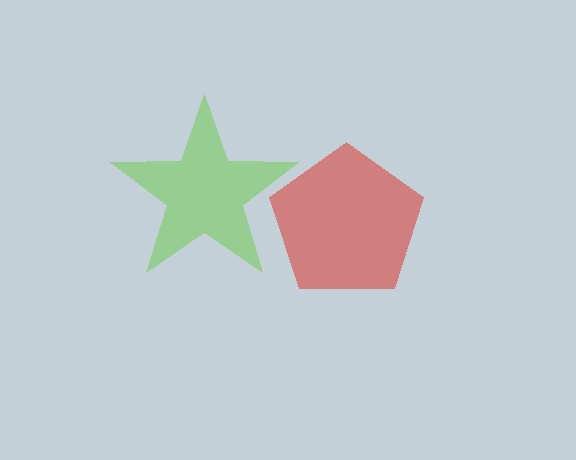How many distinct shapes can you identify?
There are 2 distinct shapes: a red pentagon, a lime star.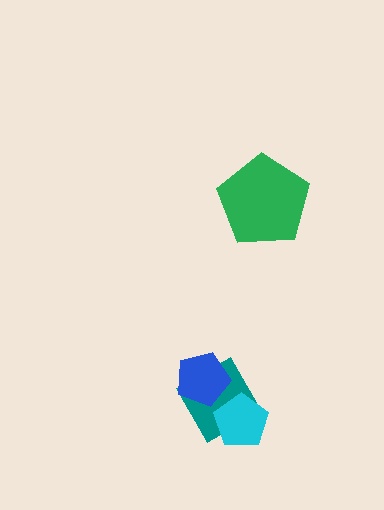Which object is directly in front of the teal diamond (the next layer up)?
The cyan pentagon is directly in front of the teal diamond.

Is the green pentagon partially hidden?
No, no other shape covers it.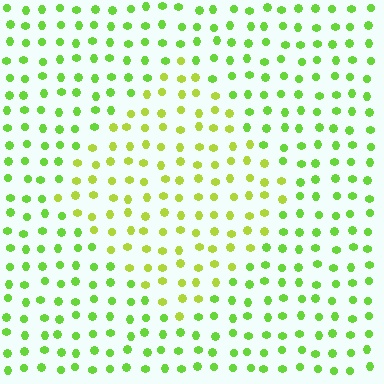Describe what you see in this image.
The image is filled with small lime elements in a uniform arrangement. A diamond-shaped region is visible where the elements are tinted to a slightly different hue, forming a subtle color boundary.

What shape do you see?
I see a diamond.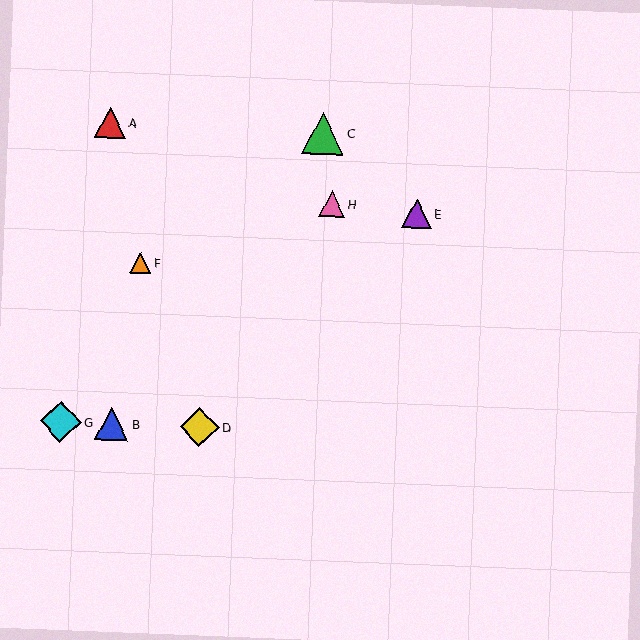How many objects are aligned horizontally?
3 objects (B, D, G) are aligned horizontally.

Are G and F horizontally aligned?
No, G is at y≈422 and F is at y≈263.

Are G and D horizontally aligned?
Yes, both are at y≈422.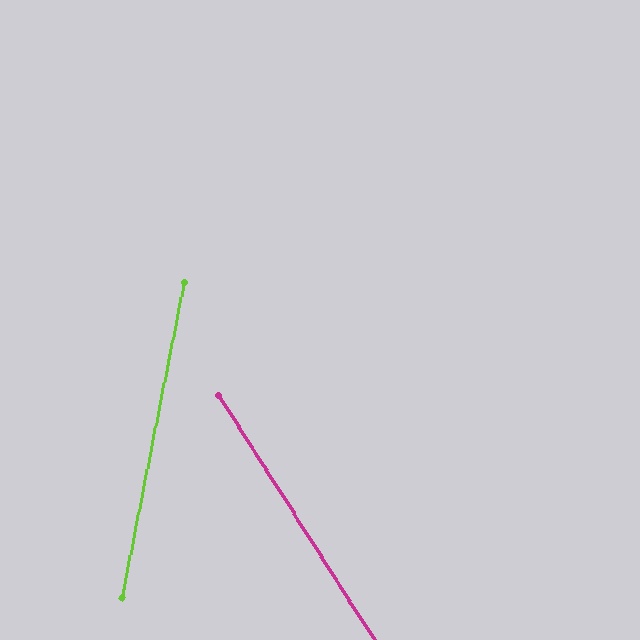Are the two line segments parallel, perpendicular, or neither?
Neither parallel nor perpendicular — they differ by about 44°.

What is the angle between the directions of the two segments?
Approximately 44 degrees.